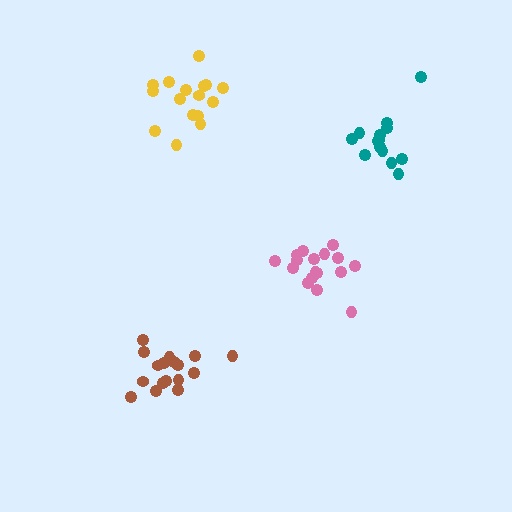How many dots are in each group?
Group 1: 14 dots, Group 2: 16 dots, Group 3: 17 dots, Group 4: 17 dots (64 total).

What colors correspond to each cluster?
The clusters are colored: teal, yellow, brown, pink.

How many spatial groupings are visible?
There are 4 spatial groupings.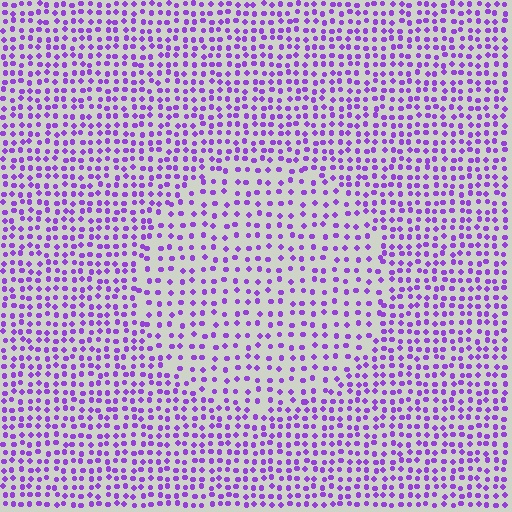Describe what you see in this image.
The image contains small purple elements arranged at two different densities. A circle-shaped region is visible where the elements are less densely packed than the surrounding area.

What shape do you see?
I see a circle.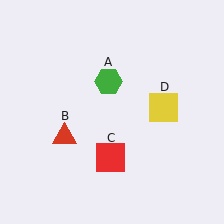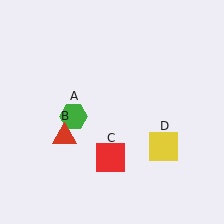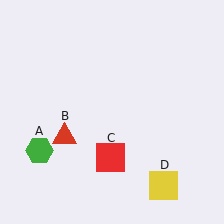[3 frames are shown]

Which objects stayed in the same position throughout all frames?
Red triangle (object B) and red square (object C) remained stationary.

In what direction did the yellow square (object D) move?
The yellow square (object D) moved down.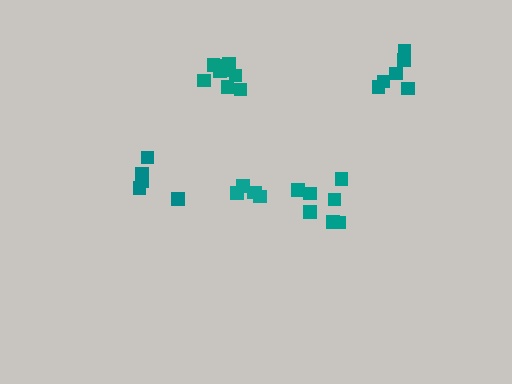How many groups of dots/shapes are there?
There are 5 groups.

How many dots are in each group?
Group 1: 5 dots, Group 2: 6 dots, Group 3: 10 dots, Group 4: 7 dots, Group 5: 5 dots (33 total).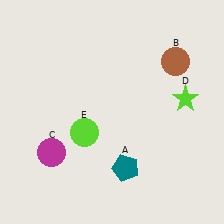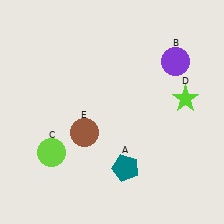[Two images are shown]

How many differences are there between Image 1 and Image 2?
There are 3 differences between the two images.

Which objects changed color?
B changed from brown to purple. C changed from magenta to lime. E changed from lime to brown.